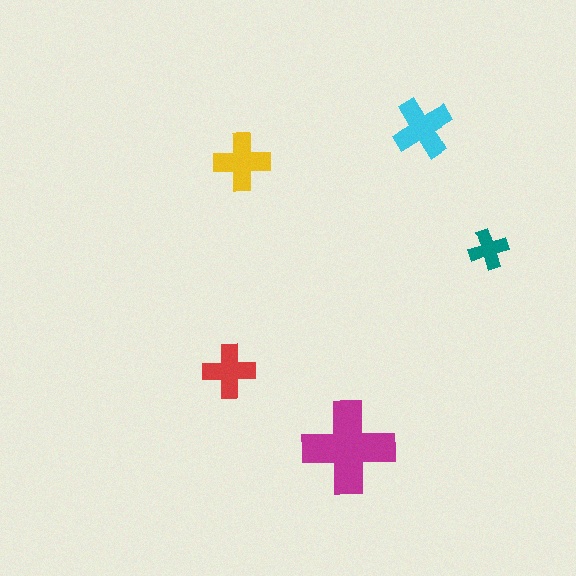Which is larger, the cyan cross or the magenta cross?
The magenta one.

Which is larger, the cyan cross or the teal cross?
The cyan one.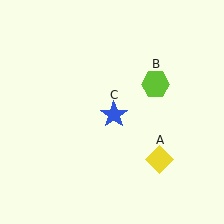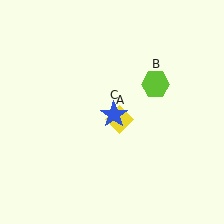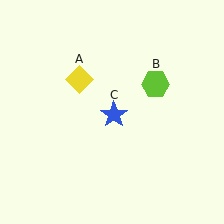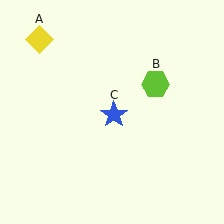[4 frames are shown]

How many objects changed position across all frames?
1 object changed position: yellow diamond (object A).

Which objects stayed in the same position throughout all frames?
Lime hexagon (object B) and blue star (object C) remained stationary.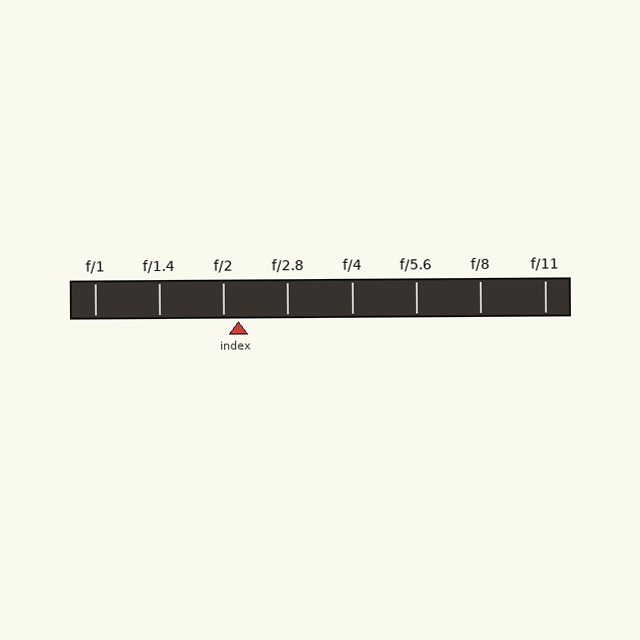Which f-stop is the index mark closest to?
The index mark is closest to f/2.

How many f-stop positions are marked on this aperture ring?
There are 8 f-stop positions marked.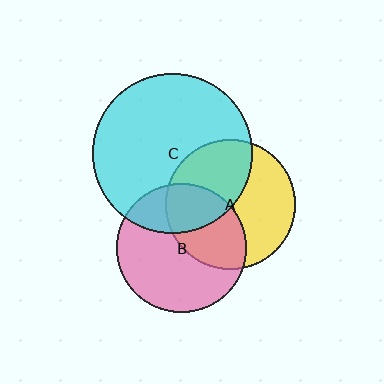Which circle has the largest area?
Circle C (cyan).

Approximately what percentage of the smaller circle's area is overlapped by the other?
Approximately 30%.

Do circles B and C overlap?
Yes.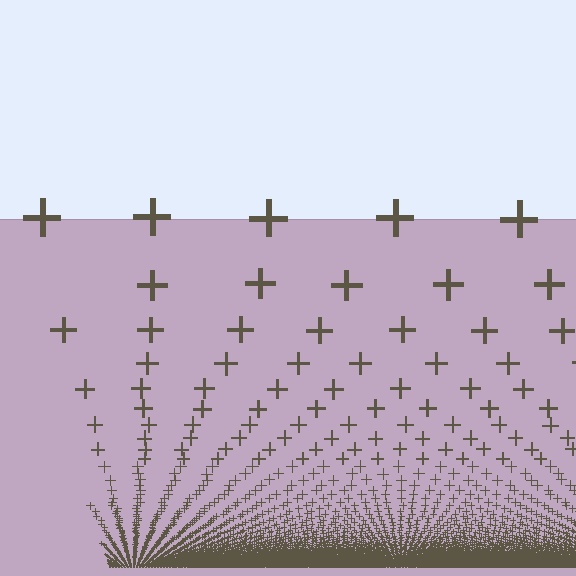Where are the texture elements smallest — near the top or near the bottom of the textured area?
Near the bottom.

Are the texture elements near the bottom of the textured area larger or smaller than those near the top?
Smaller. The gradient is inverted — elements near the bottom are smaller and denser.